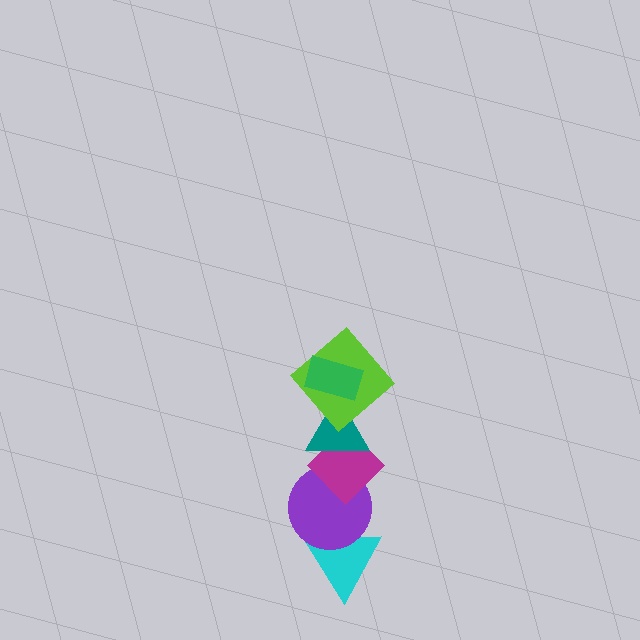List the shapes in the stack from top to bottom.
From top to bottom: the green rectangle, the lime diamond, the teal triangle, the magenta diamond, the purple circle, the cyan triangle.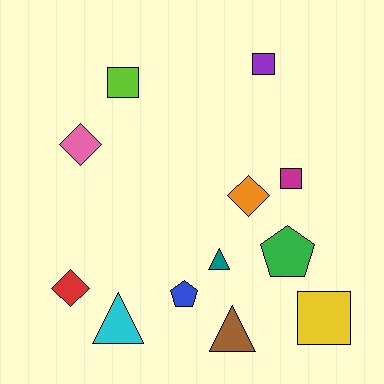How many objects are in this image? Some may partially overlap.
There are 12 objects.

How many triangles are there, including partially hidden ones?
There are 3 triangles.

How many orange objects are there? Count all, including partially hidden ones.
There is 1 orange object.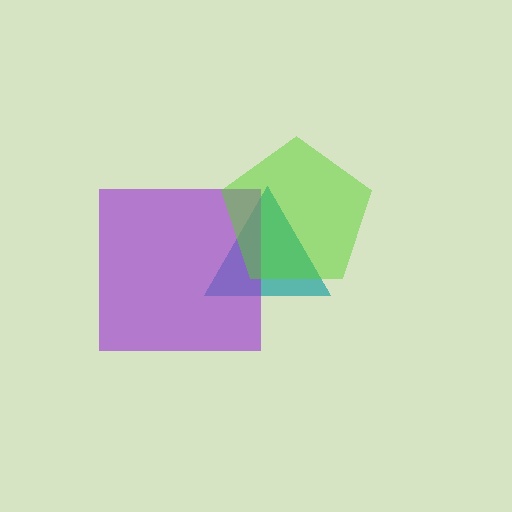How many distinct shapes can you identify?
There are 3 distinct shapes: a teal triangle, a purple square, a lime pentagon.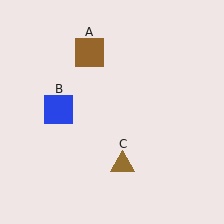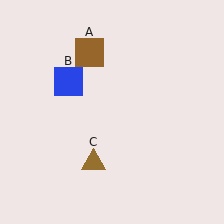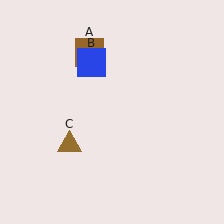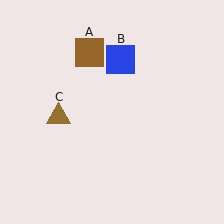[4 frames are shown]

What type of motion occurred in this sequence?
The blue square (object B), brown triangle (object C) rotated clockwise around the center of the scene.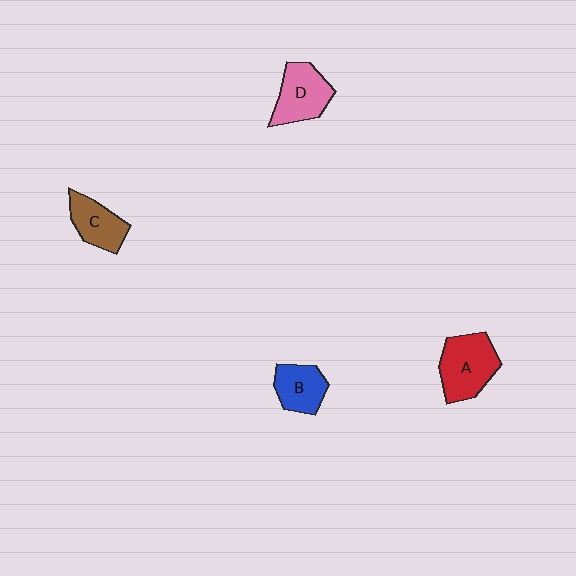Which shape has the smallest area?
Shape B (blue).